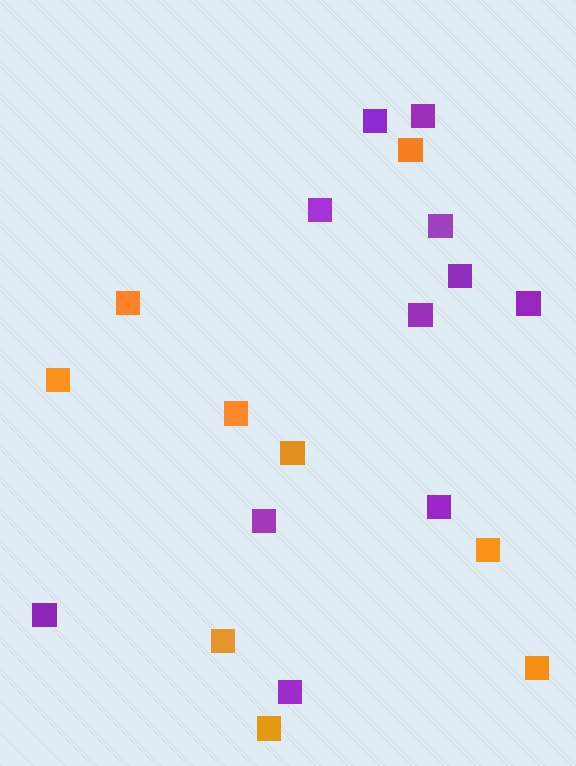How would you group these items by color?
There are 2 groups: one group of purple squares (11) and one group of orange squares (9).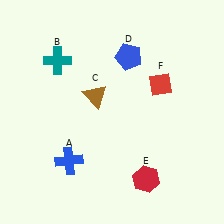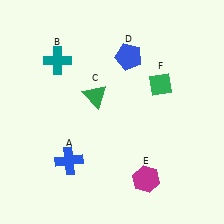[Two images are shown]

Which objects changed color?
C changed from brown to green. E changed from red to magenta. F changed from red to green.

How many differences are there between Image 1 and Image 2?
There are 3 differences between the two images.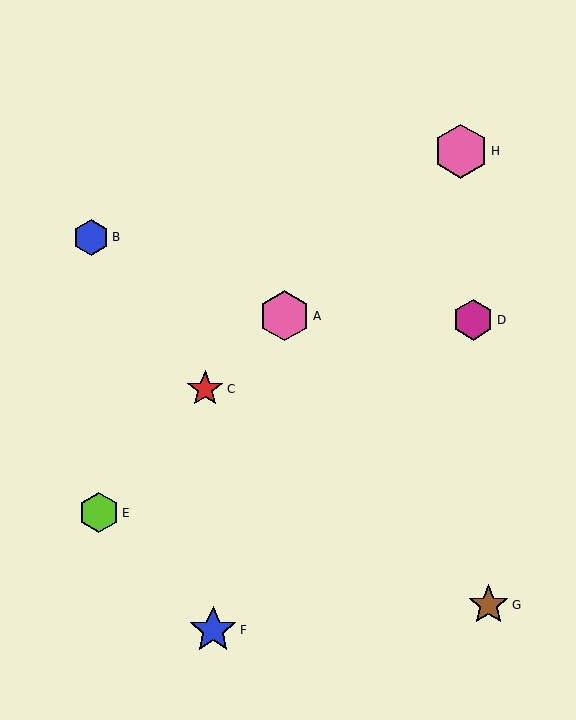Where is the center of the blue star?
The center of the blue star is at (213, 630).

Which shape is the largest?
The pink hexagon (labeled H) is the largest.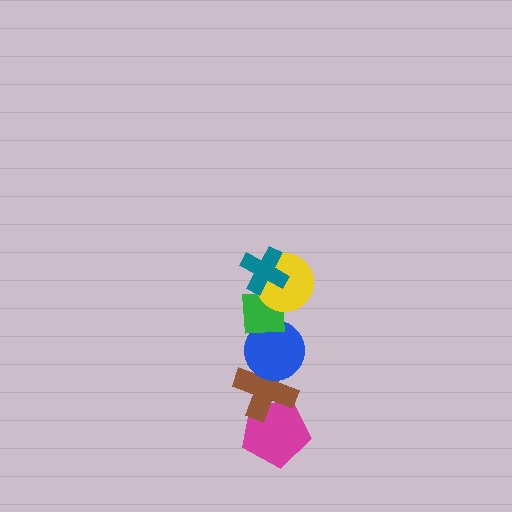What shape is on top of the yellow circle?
The teal cross is on top of the yellow circle.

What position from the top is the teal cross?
The teal cross is 1st from the top.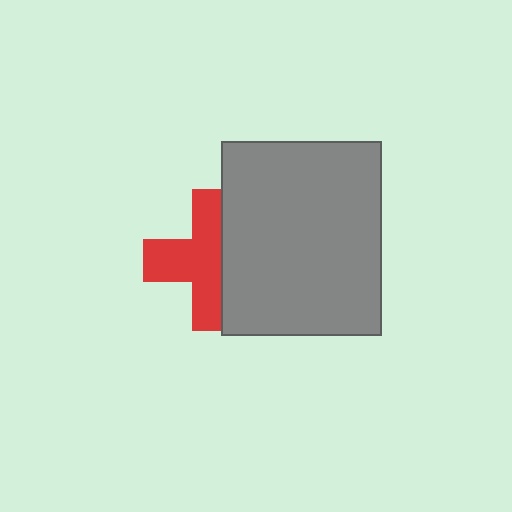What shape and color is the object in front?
The object in front is a gray rectangle.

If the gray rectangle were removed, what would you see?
You would see the complete red cross.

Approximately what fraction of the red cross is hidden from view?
Roughly 39% of the red cross is hidden behind the gray rectangle.